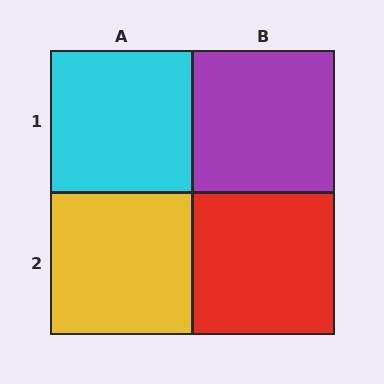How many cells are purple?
1 cell is purple.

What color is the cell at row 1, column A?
Cyan.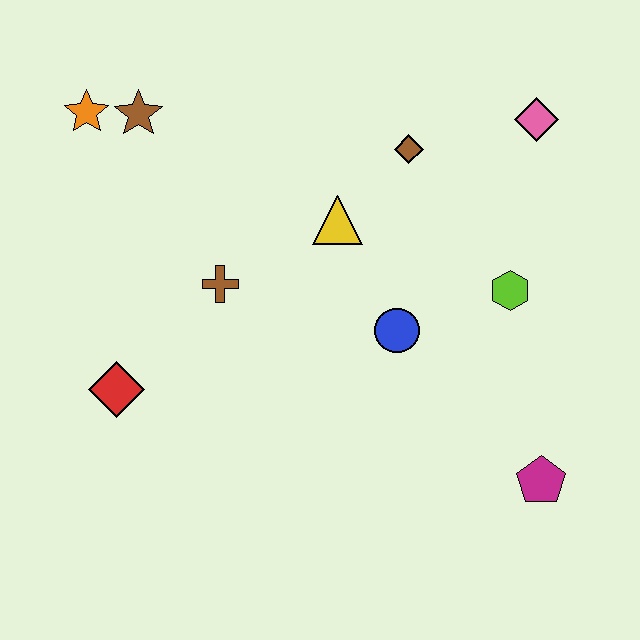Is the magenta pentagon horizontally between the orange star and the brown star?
No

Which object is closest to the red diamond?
The brown cross is closest to the red diamond.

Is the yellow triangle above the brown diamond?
No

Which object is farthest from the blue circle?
The orange star is farthest from the blue circle.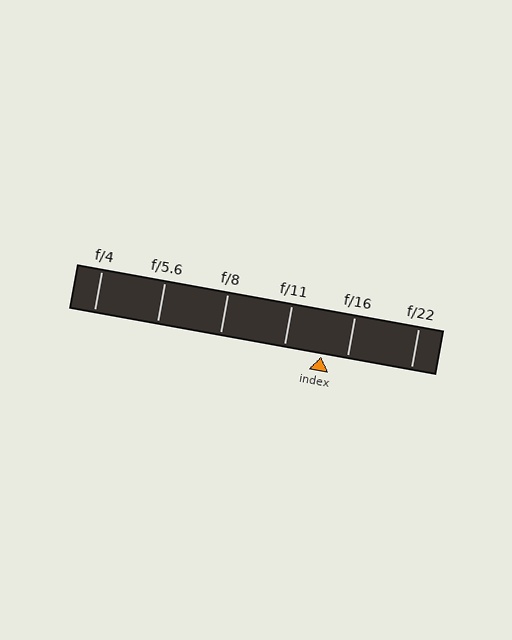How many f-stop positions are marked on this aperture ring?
There are 6 f-stop positions marked.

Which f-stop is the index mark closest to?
The index mark is closest to f/16.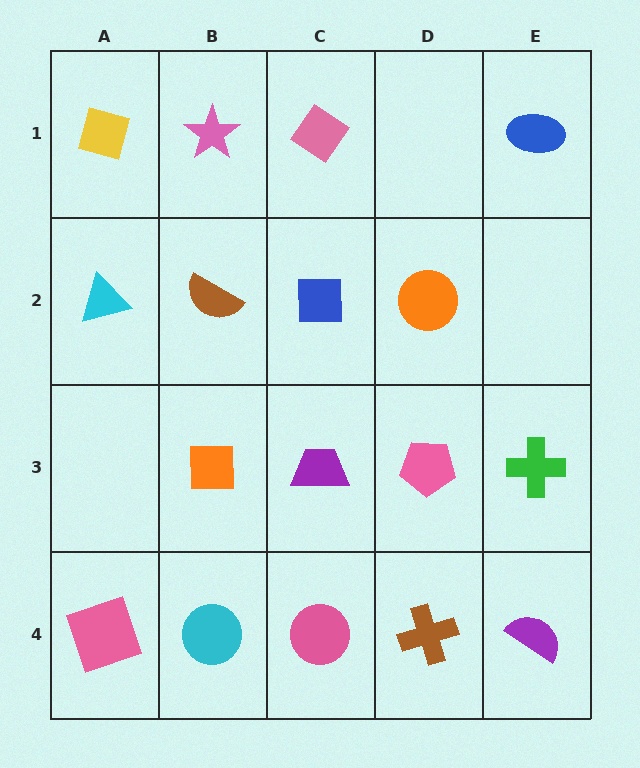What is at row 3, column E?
A green cross.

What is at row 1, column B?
A pink star.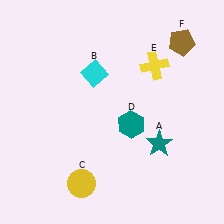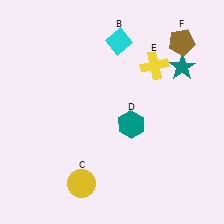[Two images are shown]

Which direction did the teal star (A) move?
The teal star (A) moved up.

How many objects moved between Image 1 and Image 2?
2 objects moved between the two images.